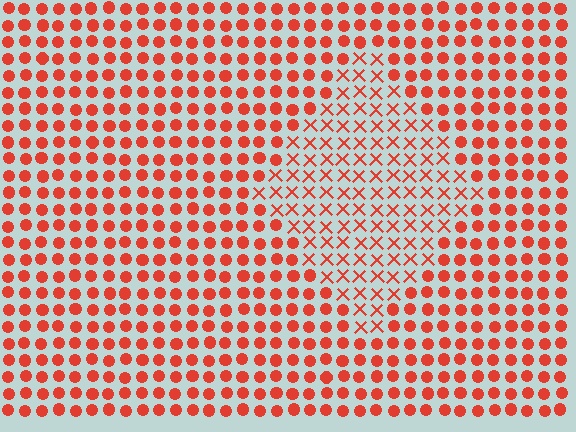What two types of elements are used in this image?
The image uses X marks inside the diamond region and circles outside it.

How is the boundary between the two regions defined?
The boundary is defined by a change in element shape: X marks inside vs. circles outside. All elements share the same color and spacing.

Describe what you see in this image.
The image is filled with small red elements arranged in a uniform grid. A diamond-shaped region contains X marks, while the surrounding area contains circles. The boundary is defined purely by the change in element shape.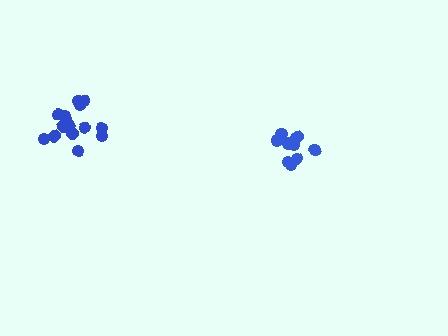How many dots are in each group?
Group 1: 10 dots, Group 2: 15 dots (25 total).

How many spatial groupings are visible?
There are 2 spatial groupings.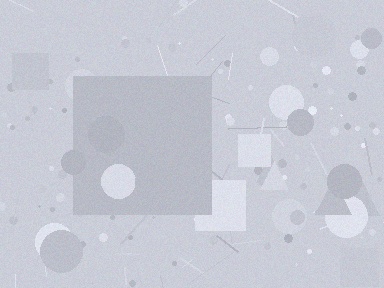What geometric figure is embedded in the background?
A square is embedded in the background.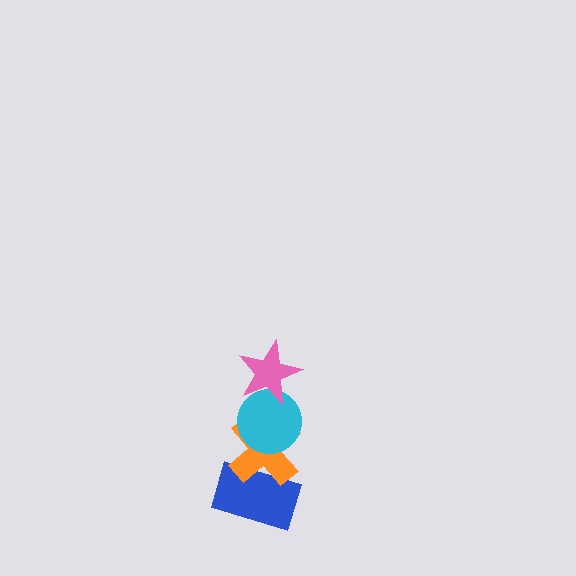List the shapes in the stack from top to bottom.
From top to bottom: the pink star, the cyan circle, the orange cross, the blue rectangle.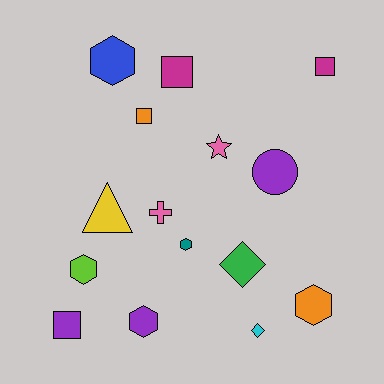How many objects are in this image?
There are 15 objects.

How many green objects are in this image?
There is 1 green object.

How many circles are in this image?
There is 1 circle.